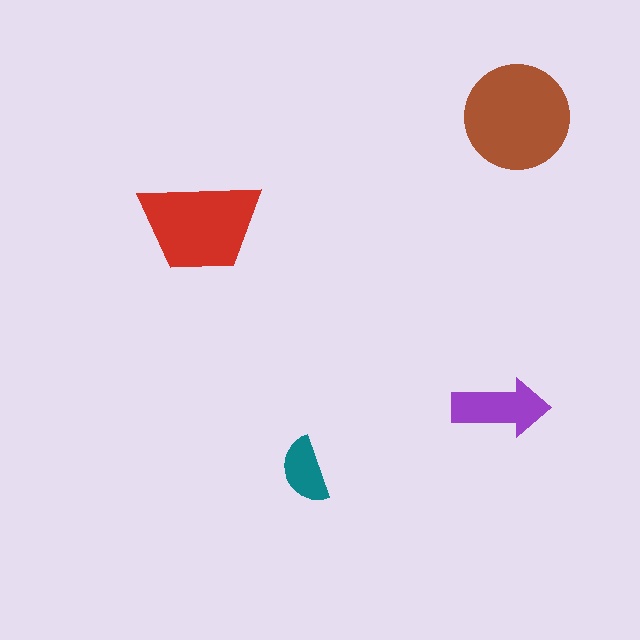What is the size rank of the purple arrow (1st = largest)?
3rd.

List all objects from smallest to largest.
The teal semicircle, the purple arrow, the red trapezoid, the brown circle.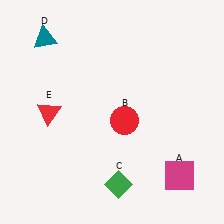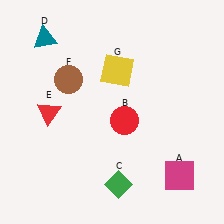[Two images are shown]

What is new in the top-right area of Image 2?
A yellow square (G) was added in the top-right area of Image 2.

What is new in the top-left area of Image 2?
A brown circle (F) was added in the top-left area of Image 2.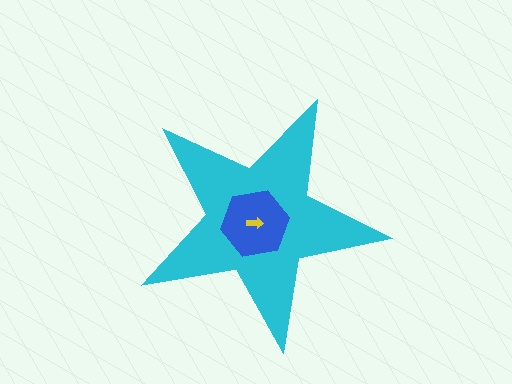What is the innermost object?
The yellow arrow.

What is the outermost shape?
The cyan star.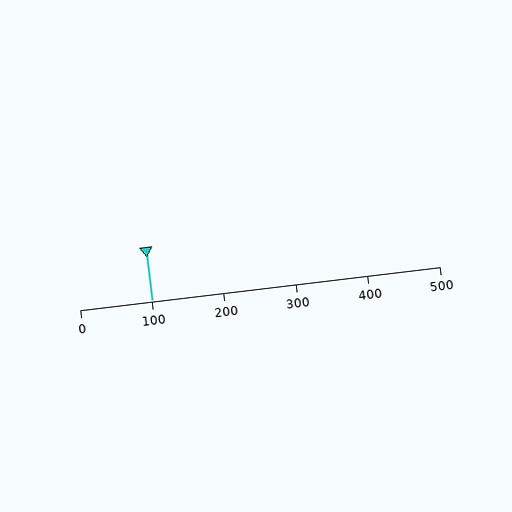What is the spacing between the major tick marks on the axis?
The major ticks are spaced 100 apart.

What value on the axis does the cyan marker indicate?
The marker indicates approximately 100.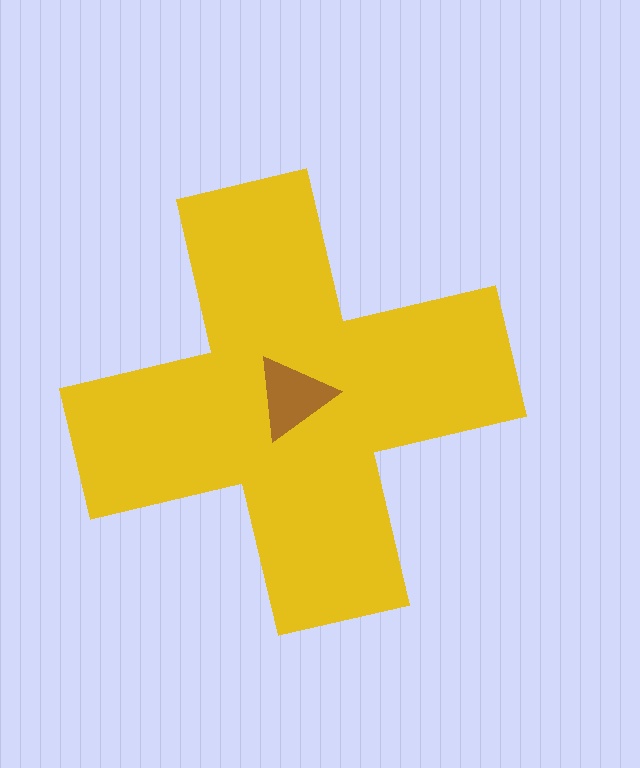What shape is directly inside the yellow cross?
The brown triangle.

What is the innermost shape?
The brown triangle.